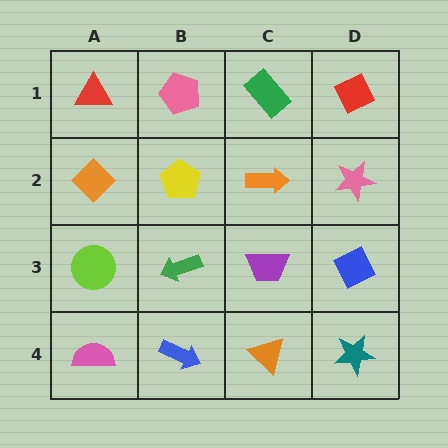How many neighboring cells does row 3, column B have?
4.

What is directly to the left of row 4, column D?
An orange triangle.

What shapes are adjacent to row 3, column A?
An orange diamond (row 2, column A), a pink semicircle (row 4, column A), a green arrow (row 3, column B).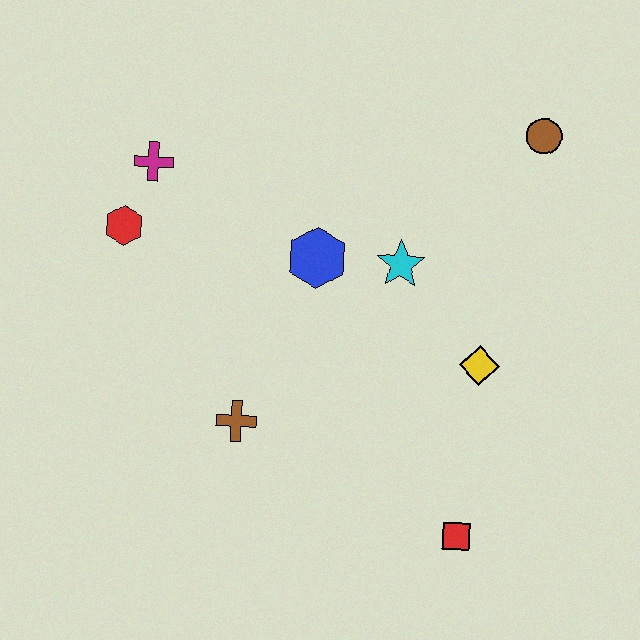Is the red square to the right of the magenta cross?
Yes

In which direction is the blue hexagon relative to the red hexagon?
The blue hexagon is to the right of the red hexagon.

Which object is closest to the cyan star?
The blue hexagon is closest to the cyan star.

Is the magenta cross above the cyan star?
Yes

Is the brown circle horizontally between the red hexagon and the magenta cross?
No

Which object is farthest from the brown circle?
The red hexagon is farthest from the brown circle.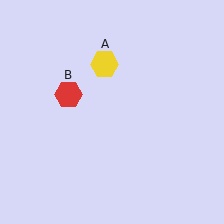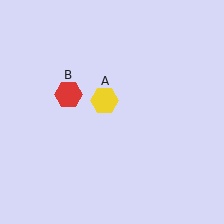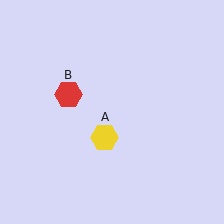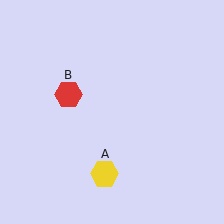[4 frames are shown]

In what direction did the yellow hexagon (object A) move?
The yellow hexagon (object A) moved down.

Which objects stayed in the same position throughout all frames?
Red hexagon (object B) remained stationary.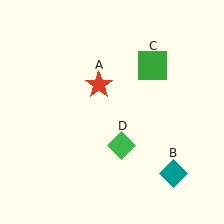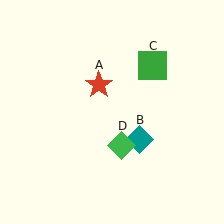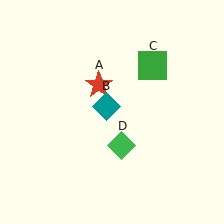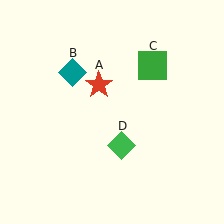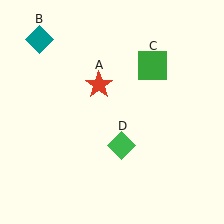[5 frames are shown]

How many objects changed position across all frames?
1 object changed position: teal diamond (object B).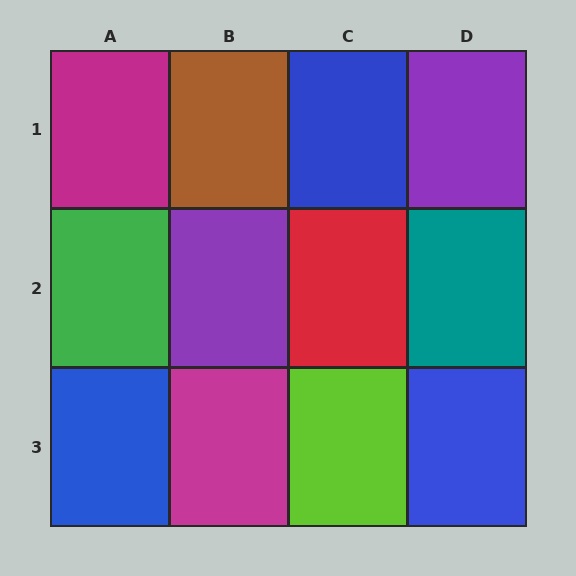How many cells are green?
1 cell is green.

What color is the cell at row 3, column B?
Magenta.